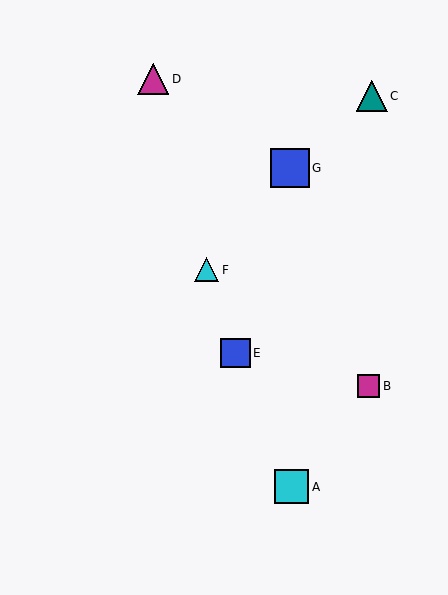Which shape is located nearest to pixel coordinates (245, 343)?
The blue square (labeled E) at (235, 353) is nearest to that location.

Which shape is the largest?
The blue square (labeled G) is the largest.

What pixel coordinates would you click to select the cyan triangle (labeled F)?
Click at (207, 270) to select the cyan triangle F.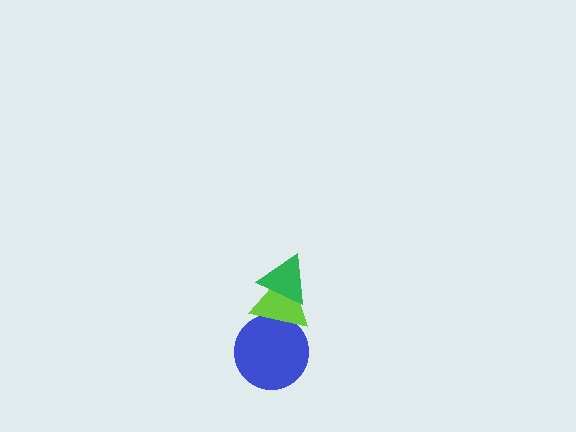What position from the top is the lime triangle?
The lime triangle is 2nd from the top.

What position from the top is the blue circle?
The blue circle is 3rd from the top.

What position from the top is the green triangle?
The green triangle is 1st from the top.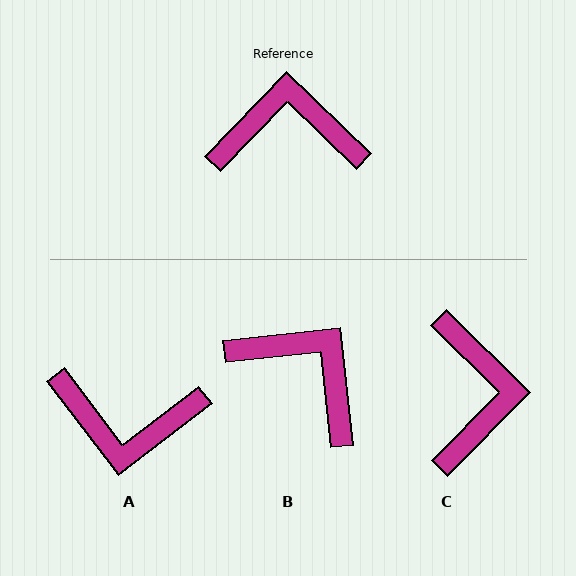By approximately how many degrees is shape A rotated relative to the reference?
Approximately 171 degrees counter-clockwise.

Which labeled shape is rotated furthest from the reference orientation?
A, about 171 degrees away.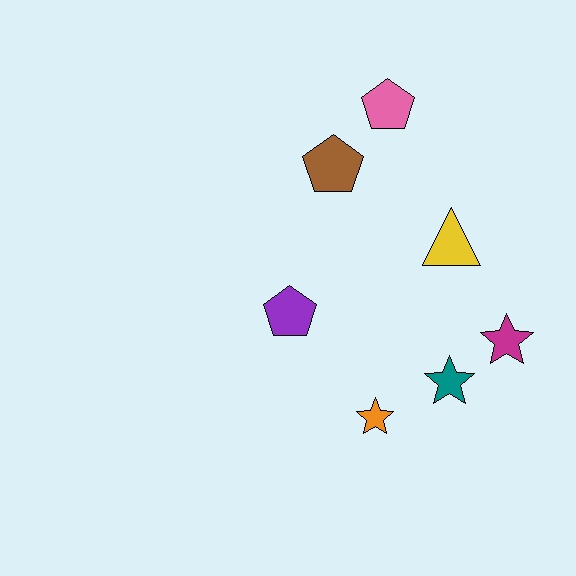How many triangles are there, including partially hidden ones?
There is 1 triangle.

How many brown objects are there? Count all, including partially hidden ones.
There is 1 brown object.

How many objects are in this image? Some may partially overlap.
There are 7 objects.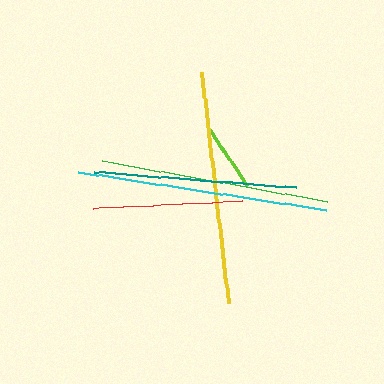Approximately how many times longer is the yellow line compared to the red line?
The yellow line is approximately 1.6 times the length of the red line.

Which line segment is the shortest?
The lime line is the shortest at approximately 67 pixels.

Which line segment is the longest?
The cyan line is the longest at approximately 252 pixels.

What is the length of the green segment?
The green segment is approximately 228 pixels long.